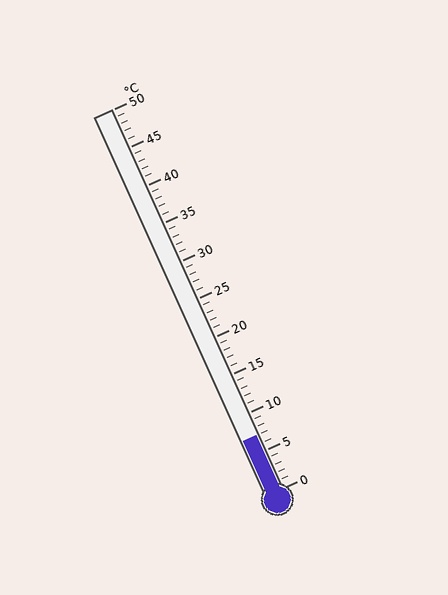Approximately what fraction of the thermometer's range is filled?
The thermometer is filled to approximately 15% of its range.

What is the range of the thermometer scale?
The thermometer scale ranges from 0°C to 50°C.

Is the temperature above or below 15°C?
The temperature is below 15°C.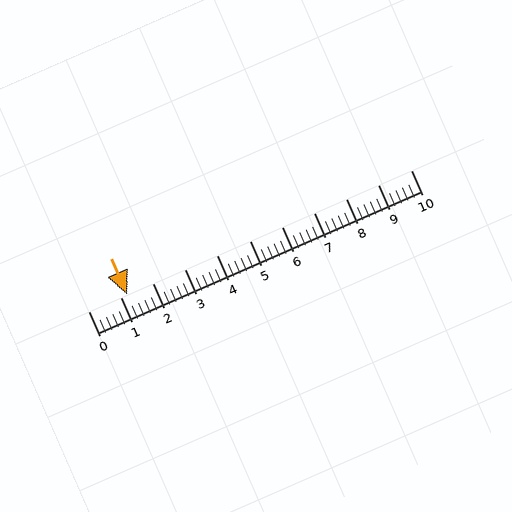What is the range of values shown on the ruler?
The ruler shows values from 0 to 10.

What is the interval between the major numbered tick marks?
The major tick marks are spaced 1 units apart.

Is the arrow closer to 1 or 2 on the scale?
The arrow is closer to 1.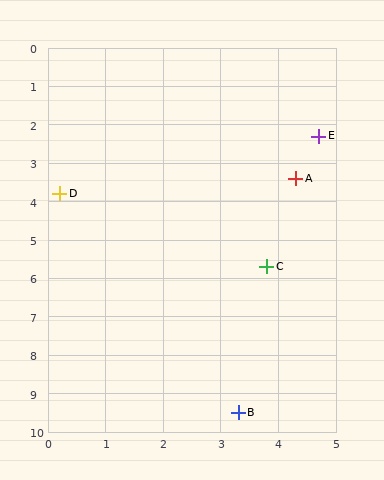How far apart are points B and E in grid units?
Points B and E are about 7.3 grid units apart.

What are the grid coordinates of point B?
Point B is at approximately (3.3, 9.5).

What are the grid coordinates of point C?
Point C is at approximately (3.8, 5.7).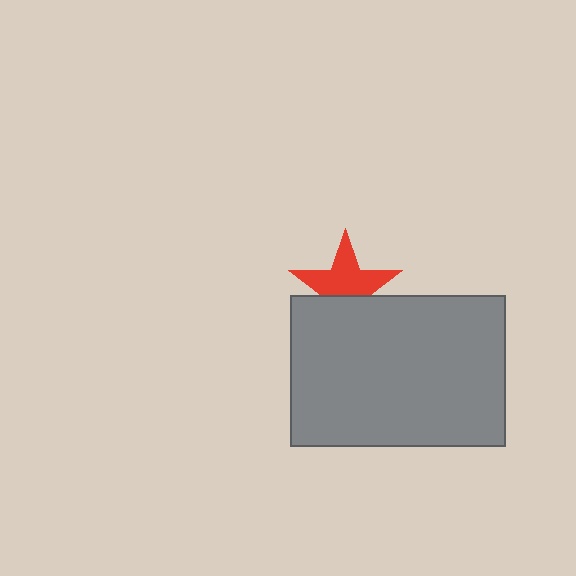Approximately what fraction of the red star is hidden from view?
Roughly 37% of the red star is hidden behind the gray rectangle.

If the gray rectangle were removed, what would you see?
You would see the complete red star.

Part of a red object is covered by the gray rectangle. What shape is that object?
It is a star.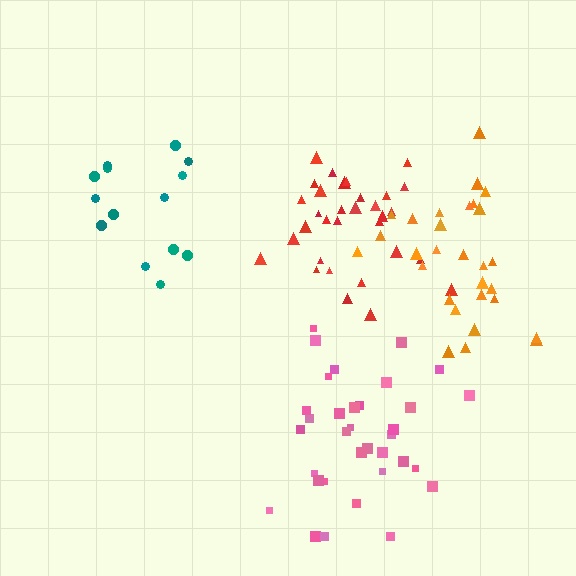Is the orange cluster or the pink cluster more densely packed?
Pink.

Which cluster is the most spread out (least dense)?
Orange.